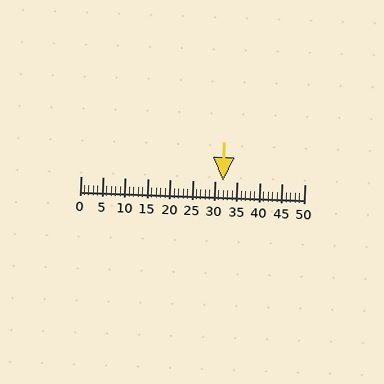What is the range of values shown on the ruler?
The ruler shows values from 0 to 50.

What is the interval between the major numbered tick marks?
The major tick marks are spaced 5 units apart.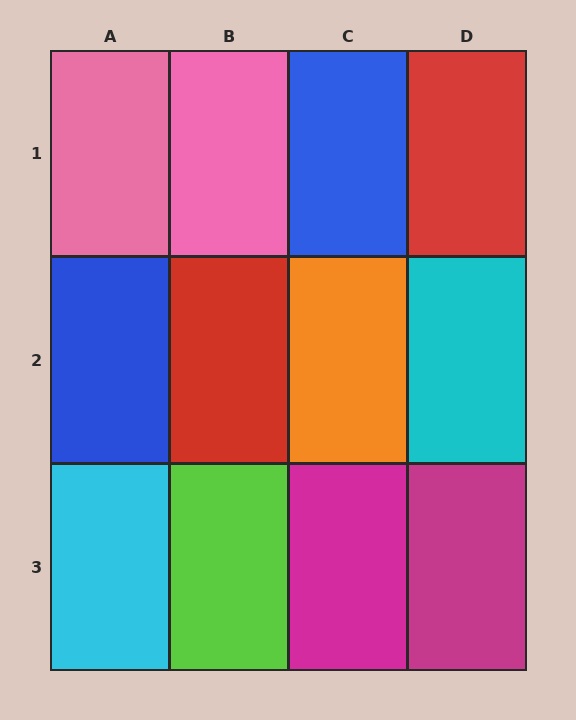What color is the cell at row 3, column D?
Magenta.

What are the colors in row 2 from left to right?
Blue, red, orange, cyan.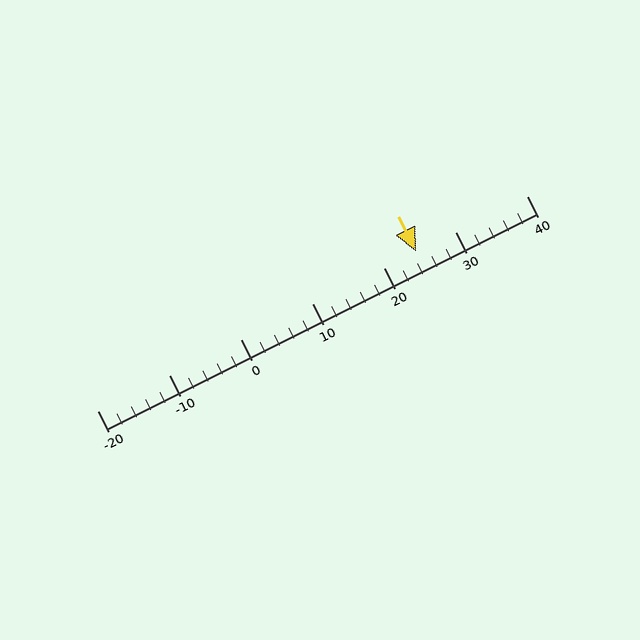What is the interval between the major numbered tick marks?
The major tick marks are spaced 10 units apart.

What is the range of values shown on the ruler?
The ruler shows values from -20 to 40.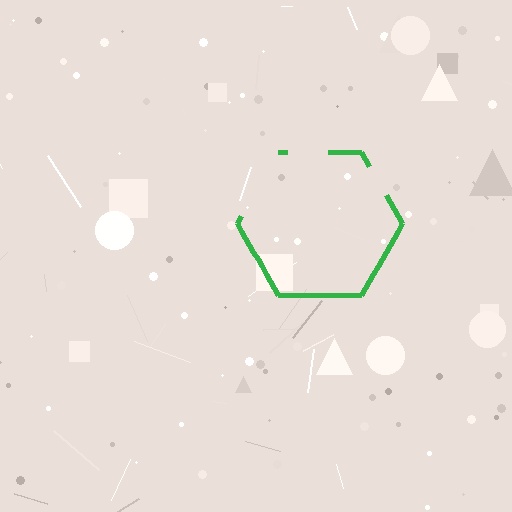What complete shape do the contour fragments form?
The contour fragments form a hexagon.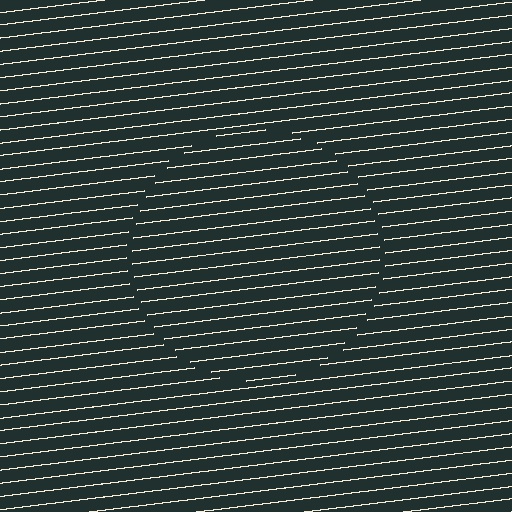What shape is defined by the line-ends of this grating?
An illusory circle. The interior of the shape contains the same grating, shifted by half a period — the contour is defined by the phase discontinuity where line-ends from the inner and outer gratings abut.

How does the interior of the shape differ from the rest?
The interior of the shape contains the same grating, shifted by half a period — the contour is defined by the phase discontinuity where line-ends from the inner and outer gratings abut.